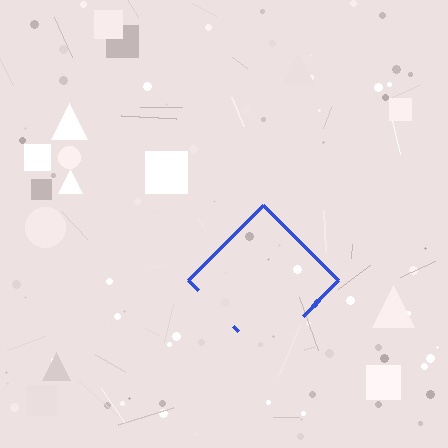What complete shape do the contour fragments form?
The contour fragments form a diamond.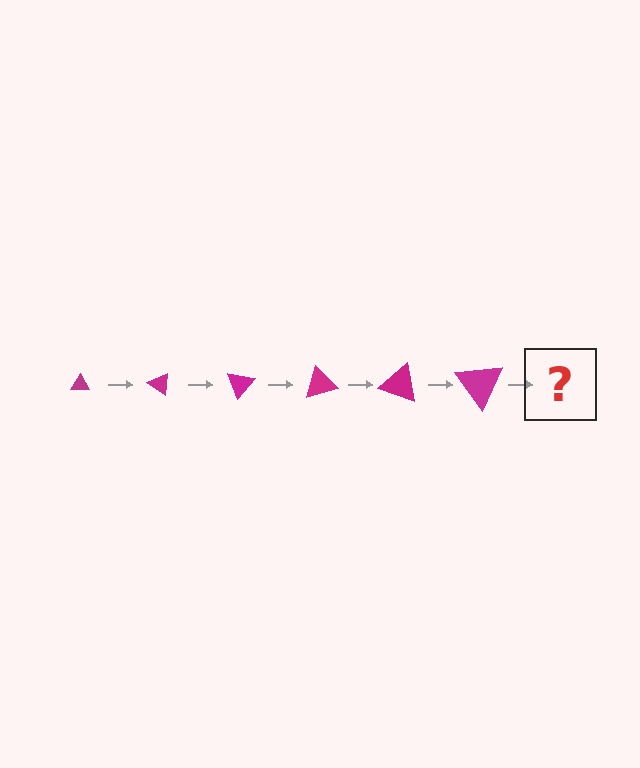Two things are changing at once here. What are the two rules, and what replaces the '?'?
The two rules are that the triangle grows larger each step and it rotates 35 degrees each step. The '?' should be a triangle, larger than the previous one and rotated 210 degrees from the start.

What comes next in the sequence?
The next element should be a triangle, larger than the previous one and rotated 210 degrees from the start.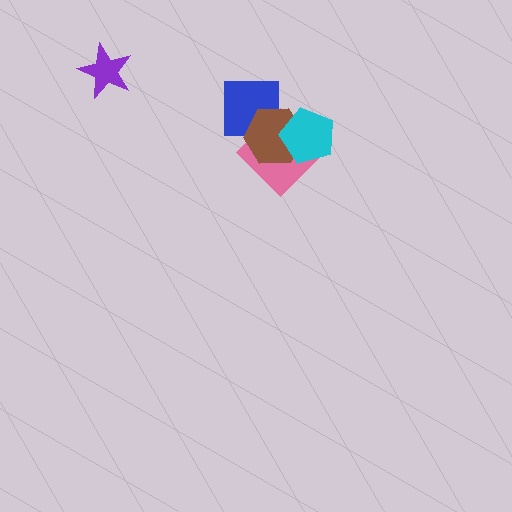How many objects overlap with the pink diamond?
3 objects overlap with the pink diamond.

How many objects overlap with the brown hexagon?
3 objects overlap with the brown hexagon.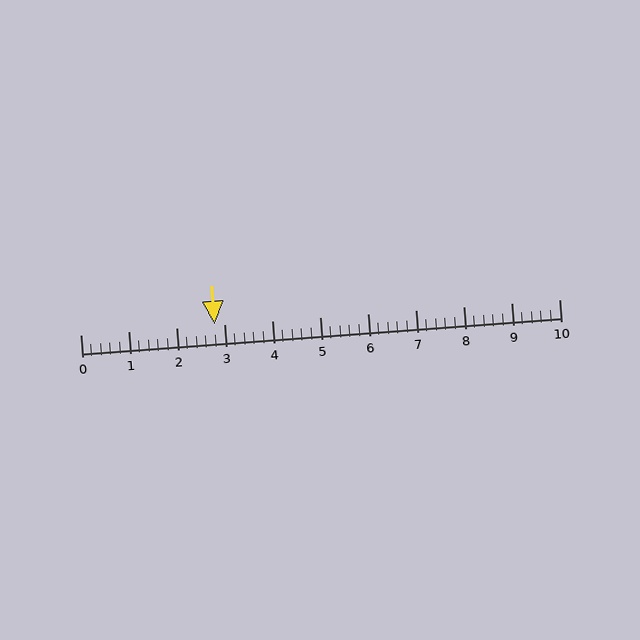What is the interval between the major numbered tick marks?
The major tick marks are spaced 1 units apart.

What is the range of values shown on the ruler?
The ruler shows values from 0 to 10.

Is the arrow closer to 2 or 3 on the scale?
The arrow is closer to 3.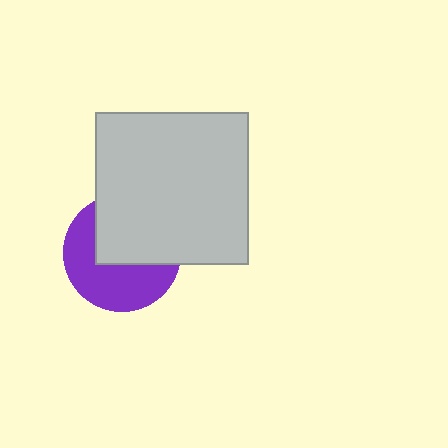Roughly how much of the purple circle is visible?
About half of it is visible (roughly 51%).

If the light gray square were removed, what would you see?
You would see the complete purple circle.